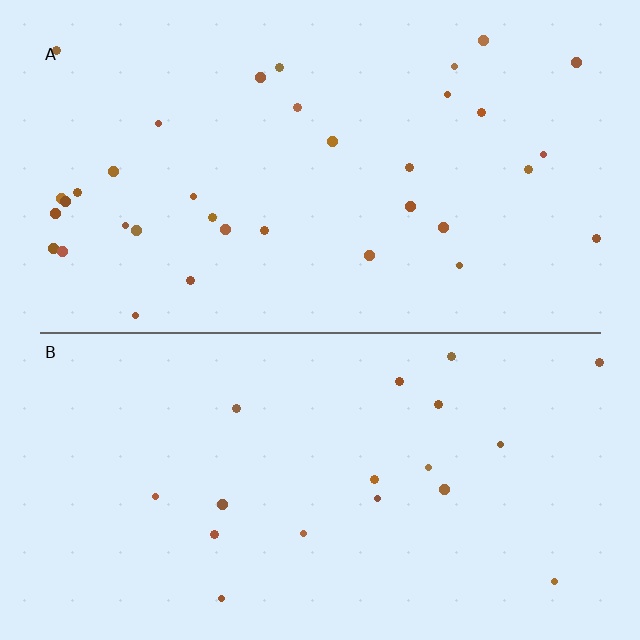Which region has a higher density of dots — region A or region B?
A (the top).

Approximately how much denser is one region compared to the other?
Approximately 1.9× — region A over region B.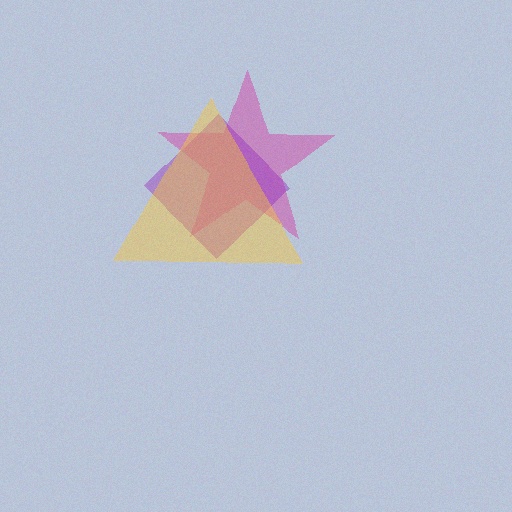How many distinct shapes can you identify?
There are 3 distinct shapes: a magenta star, a purple diamond, a yellow triangle.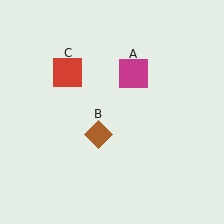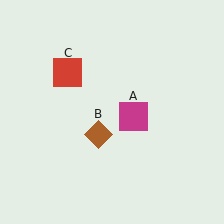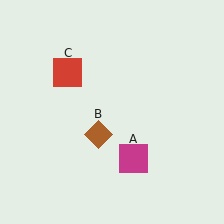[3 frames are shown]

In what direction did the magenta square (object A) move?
The magenta square (object A) moved down.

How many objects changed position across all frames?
1 object changed position: magenta square (object A).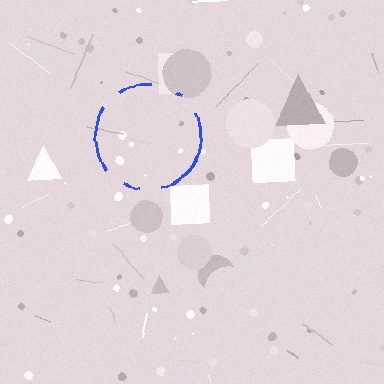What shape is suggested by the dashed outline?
The dashed outline suggests a circle.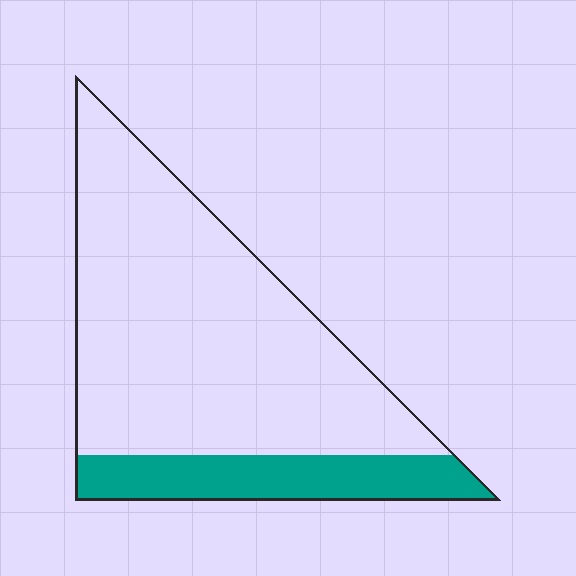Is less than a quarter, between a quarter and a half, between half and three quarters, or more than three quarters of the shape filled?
Less than a quarter.